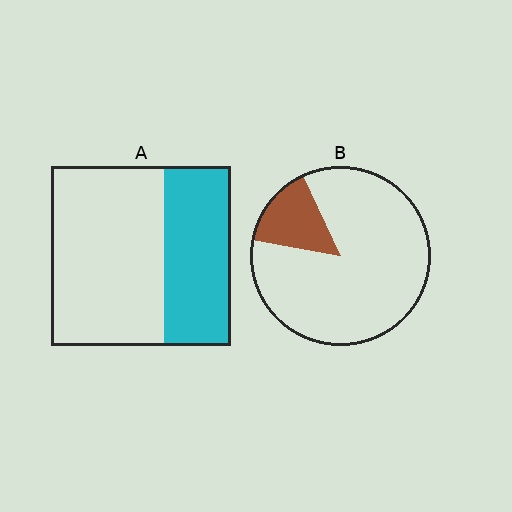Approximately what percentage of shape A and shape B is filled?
A is approximately 35% and B is approximately 15%.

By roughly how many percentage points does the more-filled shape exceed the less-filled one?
By roughly 20 percentage points (A over B).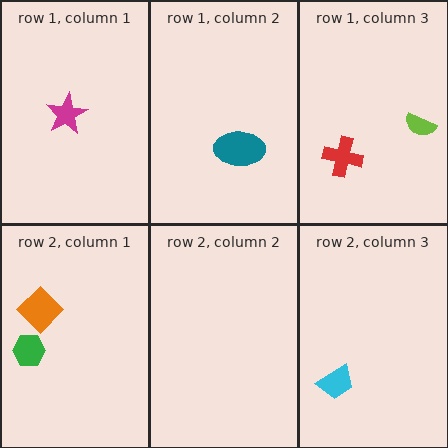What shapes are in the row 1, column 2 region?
The teal ellipse.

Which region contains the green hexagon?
The row 2, column 1 region.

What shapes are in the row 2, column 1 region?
The green hexagon, the orange diamond.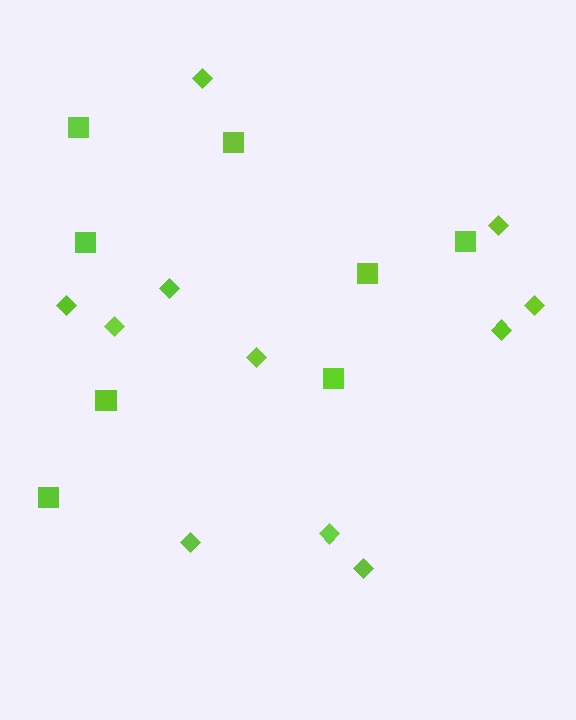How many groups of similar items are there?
There are 2 groups: one group of squares (8) and one group of diamonds (11).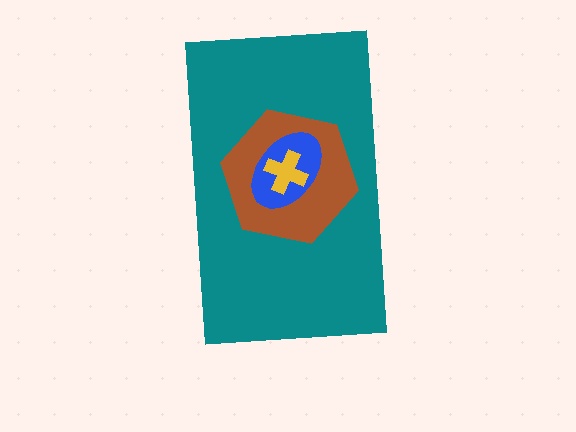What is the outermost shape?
The teal rectangle.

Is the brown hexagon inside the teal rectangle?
Yes.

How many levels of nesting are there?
4.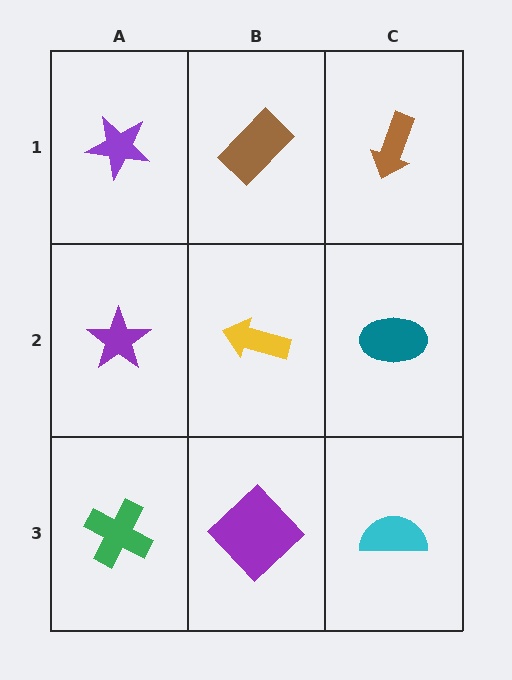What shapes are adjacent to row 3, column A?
A purple star (row 2, column A), a purple diamond (row 3, column B).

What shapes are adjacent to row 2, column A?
A purple star (row 1, column A), a green cross (row 3, column A), a yellow arrow (row 2, column B).